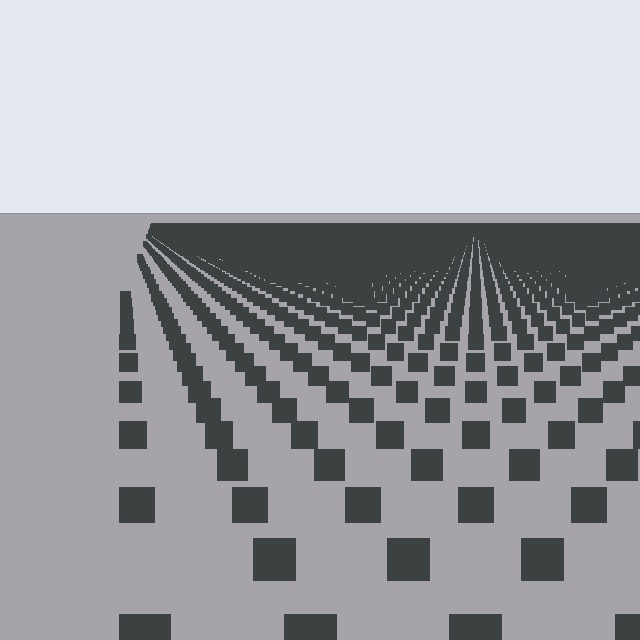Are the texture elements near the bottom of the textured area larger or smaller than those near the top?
Larger. Near the bottom, elements are closer to the viewer and appear at a bigger on-screen size.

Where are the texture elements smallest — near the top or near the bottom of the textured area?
Near the top.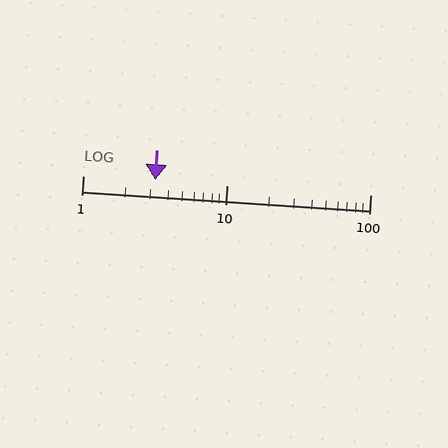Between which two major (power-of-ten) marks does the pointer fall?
The pointer is between 1 and 10.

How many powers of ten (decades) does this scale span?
The scale spans 2 decades, from 1 to 100.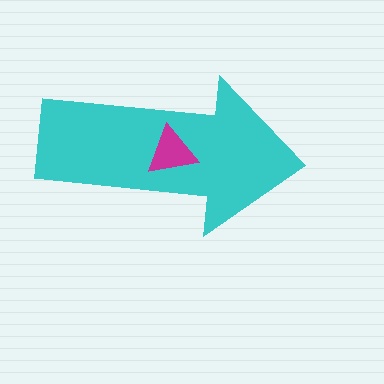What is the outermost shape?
The cyan arrow.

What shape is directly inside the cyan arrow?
The magenta triangle.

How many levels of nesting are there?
2.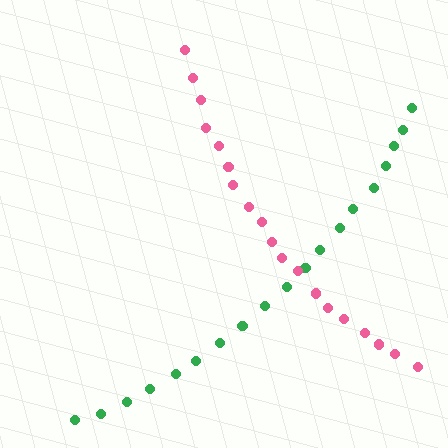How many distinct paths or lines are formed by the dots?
There are 2 distinct paths.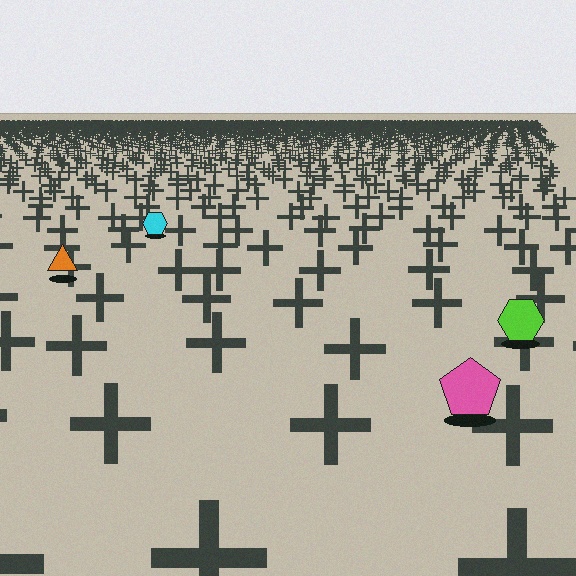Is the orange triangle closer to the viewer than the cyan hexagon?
Yes. The orange triangle is closer — you can tell from the texture gradient: the ground texture is coarser near it.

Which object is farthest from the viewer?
The cyan hexagon is farthest from the viewer. It appears smaller and the ground texture around it is denser.